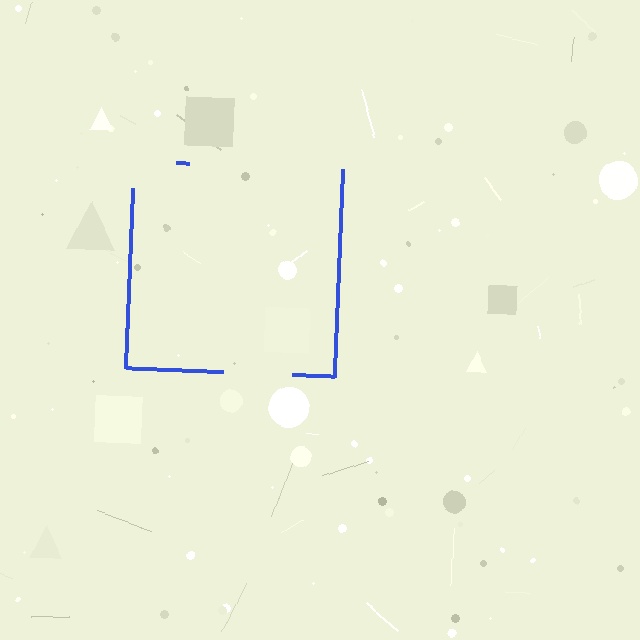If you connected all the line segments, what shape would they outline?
They would outline a square.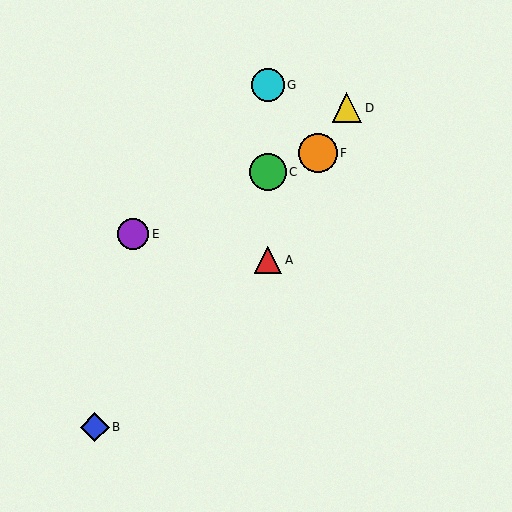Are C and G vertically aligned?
Yes, both are at x≈268.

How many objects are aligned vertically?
3 objects (A, C, G) are aligned vertically.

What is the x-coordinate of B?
Object B is at x≈95.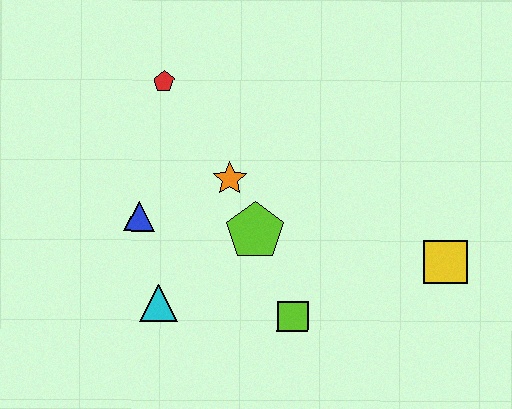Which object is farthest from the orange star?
The yellow square is farthest from the orange star.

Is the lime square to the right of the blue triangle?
Yes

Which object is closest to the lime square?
The lime pentagon is closest to the lime square.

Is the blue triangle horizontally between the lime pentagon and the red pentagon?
No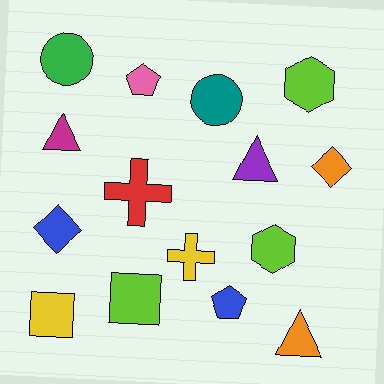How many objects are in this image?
There are 15 objects.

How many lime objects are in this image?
There are 3 lime objects.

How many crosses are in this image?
There are 2 crosses.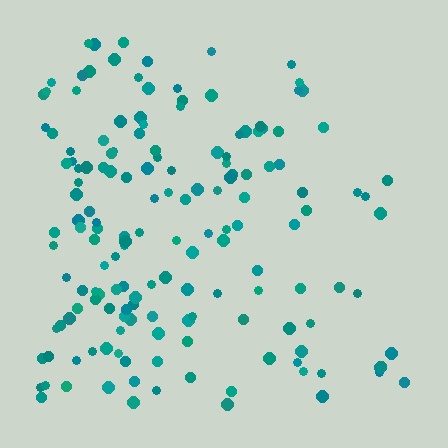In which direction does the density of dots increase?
From right to left, with the left side densest.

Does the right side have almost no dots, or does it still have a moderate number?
Still a moderate number, just noticeably fewer than the left.